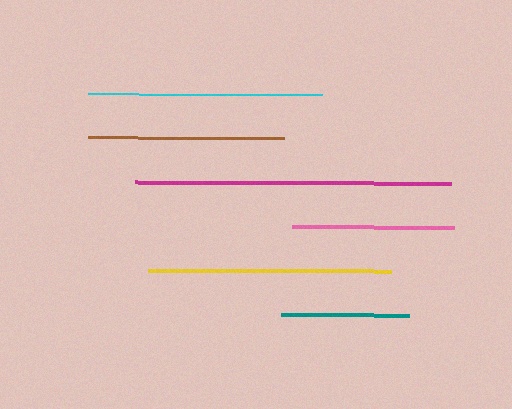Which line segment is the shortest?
The teal line is the shortest at approximately 128 pixels.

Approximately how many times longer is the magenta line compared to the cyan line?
The magenta line is approximately 1.3 times the length of the cyan line.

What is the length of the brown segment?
The brown segment is approximately 196 pixels long.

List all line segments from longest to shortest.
From longest to shortest: magenta, yellow, cyan, brown, pink, teal.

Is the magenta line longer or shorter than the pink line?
The magenta line is longer than the pink line.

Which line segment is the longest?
The magenta line is the longest at approximately 316 pixels.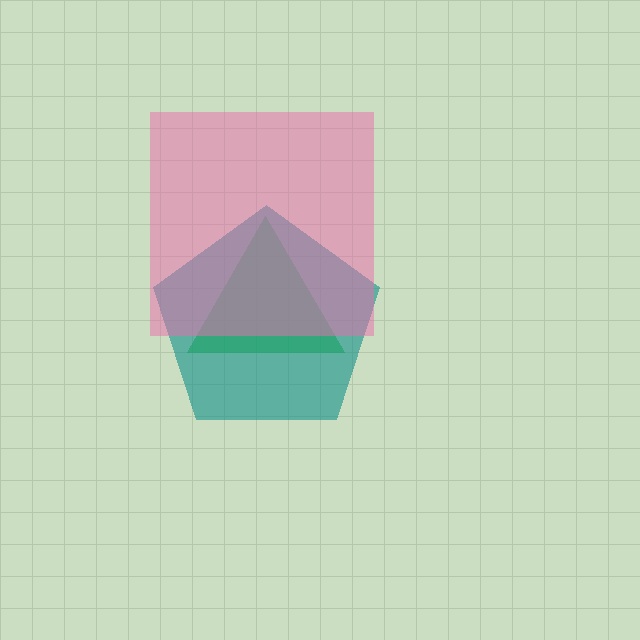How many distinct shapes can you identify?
There are 3 distinct shapes: a green triangle, a teal pentagon, a pink square.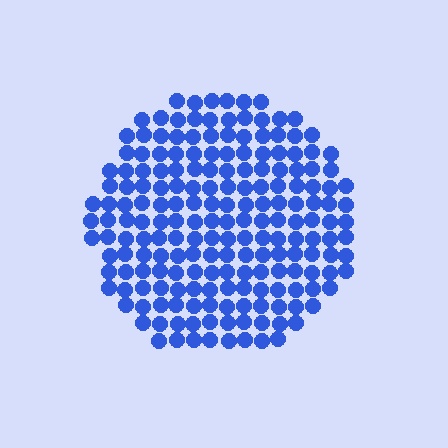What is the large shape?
The large shape is a circle.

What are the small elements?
The small elements are circles.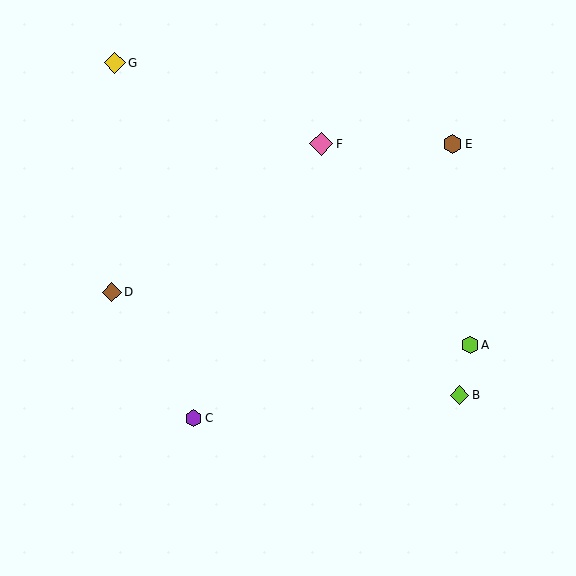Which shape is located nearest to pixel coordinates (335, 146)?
The pink diamond (labeled F) at (321, 144) is nearest to that location.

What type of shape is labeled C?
Shape C is a purple hexagon.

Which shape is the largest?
The pink diamond (labeled F) is the largest.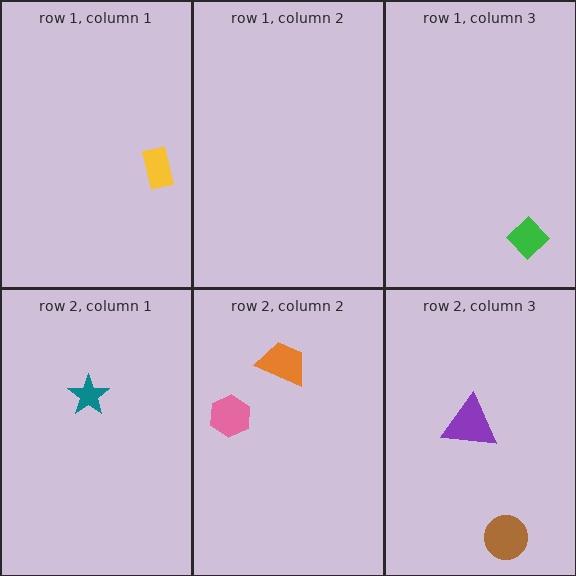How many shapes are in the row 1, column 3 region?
1.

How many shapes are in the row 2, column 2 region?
2.